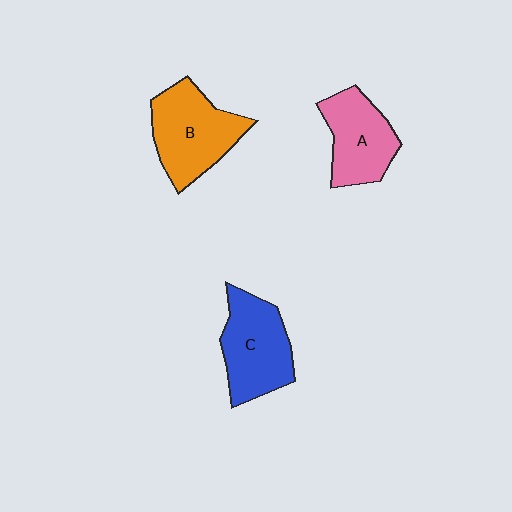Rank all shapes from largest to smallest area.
From largest to smallest: B (orange), C (blue), A (pink).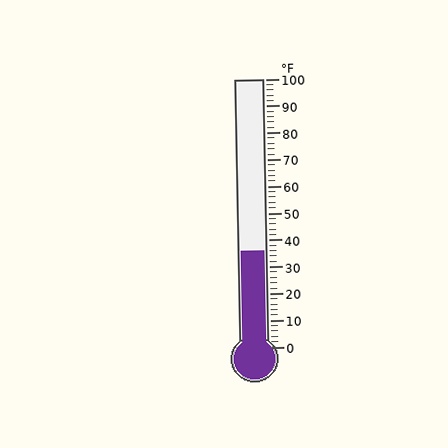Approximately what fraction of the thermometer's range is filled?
The thermometer is filled to approximately 35% of its range.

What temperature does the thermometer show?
The thermometer shows approximately 36°F.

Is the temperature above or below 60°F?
The temperature is below 60°F.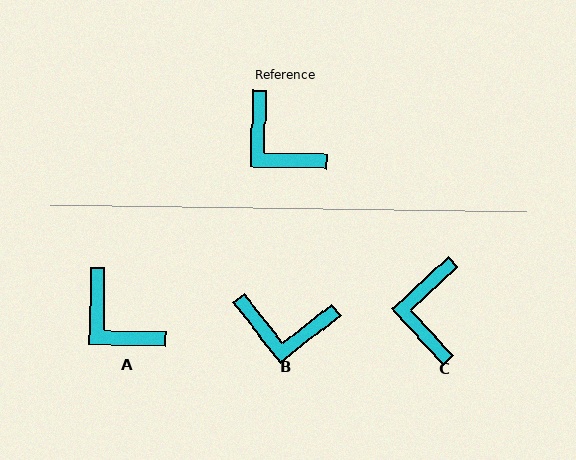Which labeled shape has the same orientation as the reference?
A.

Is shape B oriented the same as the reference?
No, it is off by about 40 degrees.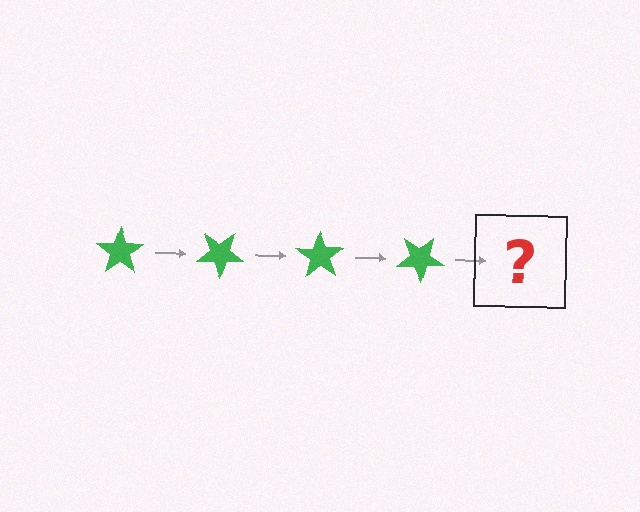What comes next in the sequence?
The next element should be a green star rotated 140 degrees.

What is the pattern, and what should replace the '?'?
The pattern is that the star rotates 35 degrees each step. The '?' should be a green star rotated 140 degrees.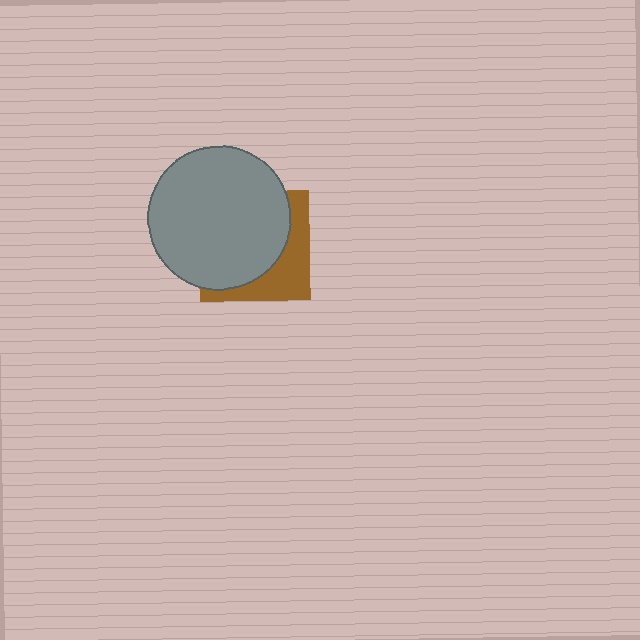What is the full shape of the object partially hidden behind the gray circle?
The partially hidden object is a brown square.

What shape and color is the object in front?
The object in front is a gray circle.